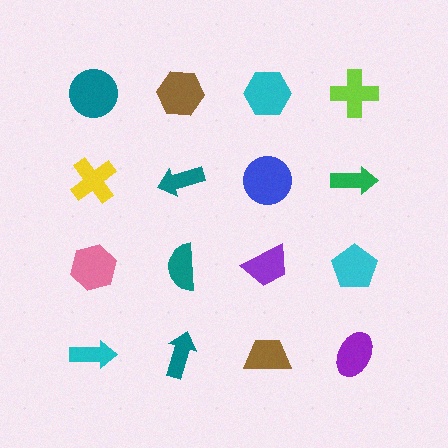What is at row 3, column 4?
A cyan pentagon.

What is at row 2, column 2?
A teal arrow.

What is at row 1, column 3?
A cyan hexagon.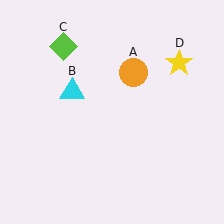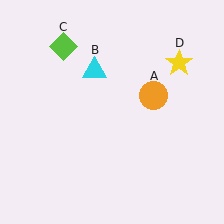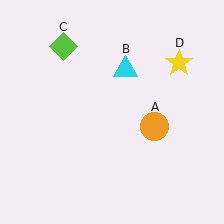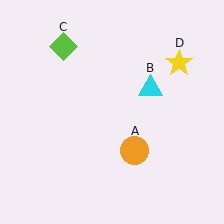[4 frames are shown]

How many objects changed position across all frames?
2 objects changed position: orange circle (object A), cyan triangle (object B).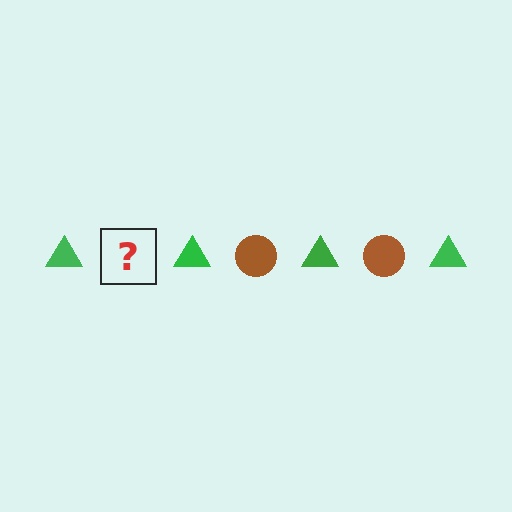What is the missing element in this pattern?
The missing element is a brown circle.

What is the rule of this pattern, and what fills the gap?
The rule is that the pattern alternates between green triangle and brown circle. The gap should be filled with a brown circle.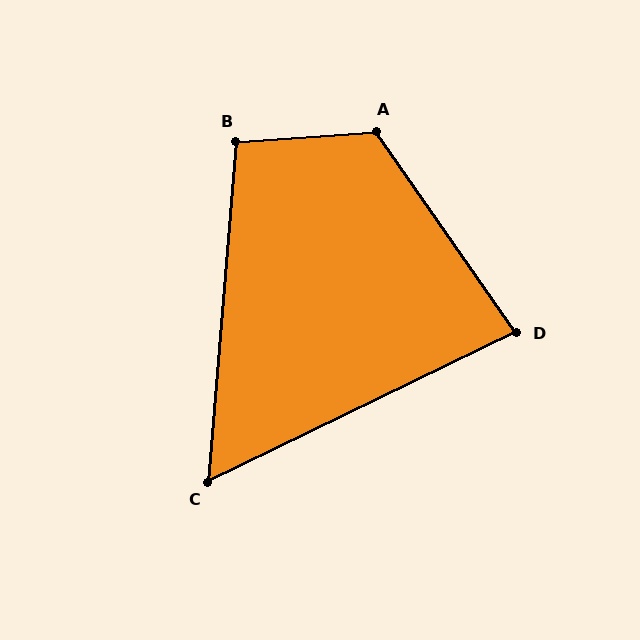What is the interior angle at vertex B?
Approximately 99 degrees (obtuse).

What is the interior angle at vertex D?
Approximately 81 degrees (acute).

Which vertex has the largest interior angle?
A, at approximately 121 degrees.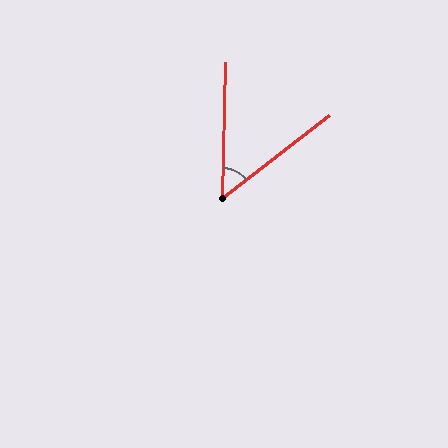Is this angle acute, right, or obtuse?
It is acute.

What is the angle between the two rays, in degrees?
Approximately 51 degrees.